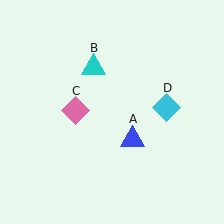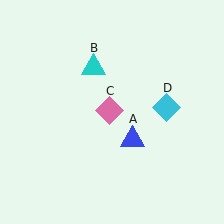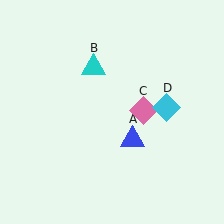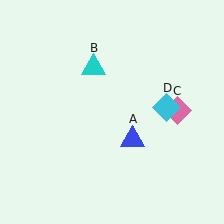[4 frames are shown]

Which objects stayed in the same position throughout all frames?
Blue triangle (object A) and cyan triangle (object B) and cyan diamond (object D) remained stationary.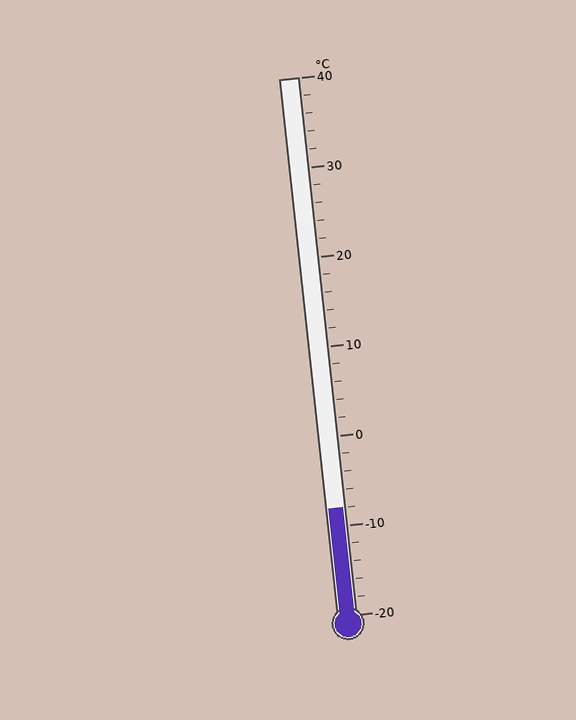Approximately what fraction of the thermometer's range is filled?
The thermometer is filled to approximately 20% of its range.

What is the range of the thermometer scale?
The thermometer scale ranges from -20°C to 40°C.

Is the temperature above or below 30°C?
The temperature is below 30°C.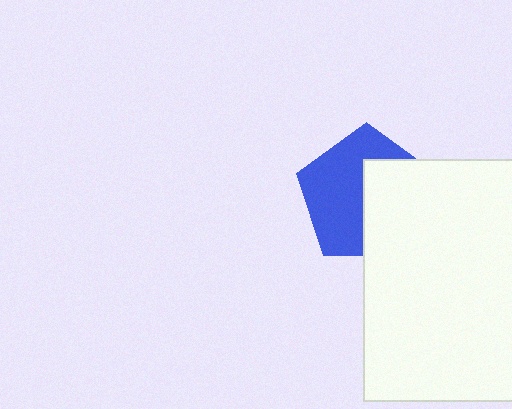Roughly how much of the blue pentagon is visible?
About half of it is visible (roughly 55%).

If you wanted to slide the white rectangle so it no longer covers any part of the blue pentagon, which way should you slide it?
Slide it right — that is the most direct way to separate the two shapes.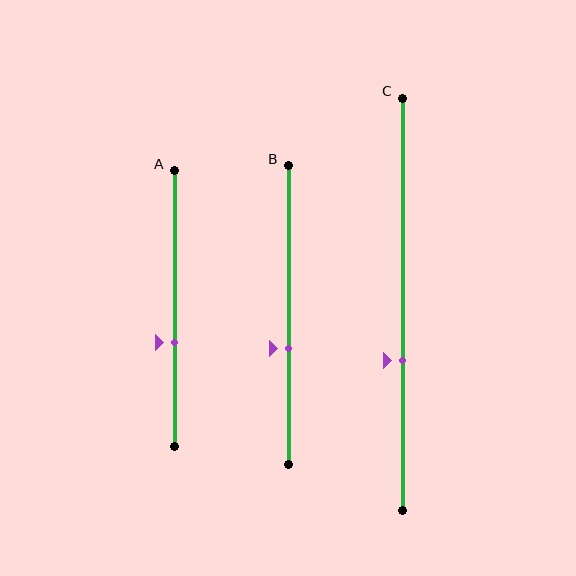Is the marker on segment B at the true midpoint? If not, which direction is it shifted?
No, the marker on segment B is shifted downward by about 11% of the segment length.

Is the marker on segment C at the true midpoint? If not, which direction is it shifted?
No, the marker on segment C is shifted downward by about 14% of the segment length.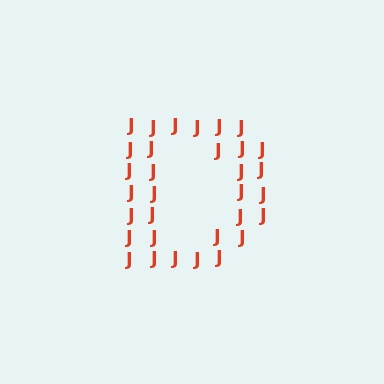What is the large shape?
The large shape is the letter D.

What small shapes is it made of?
It is made of small letter J's.